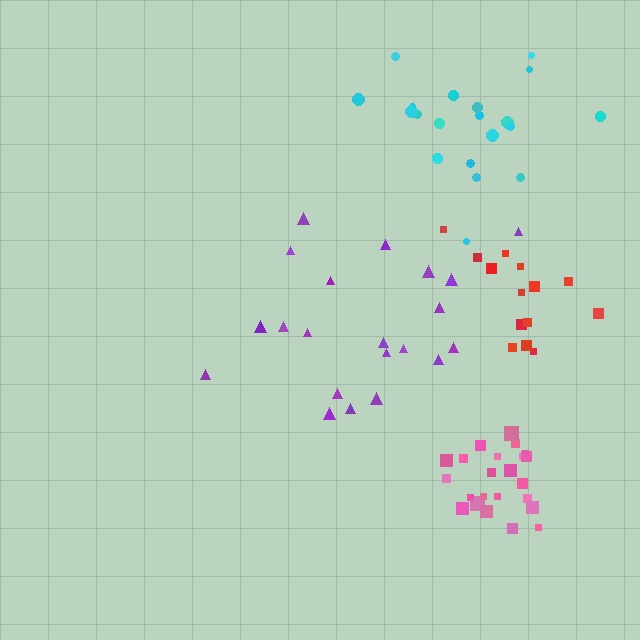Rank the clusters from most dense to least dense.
pink, red, cyan, purple.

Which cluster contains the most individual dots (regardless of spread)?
Pink (23).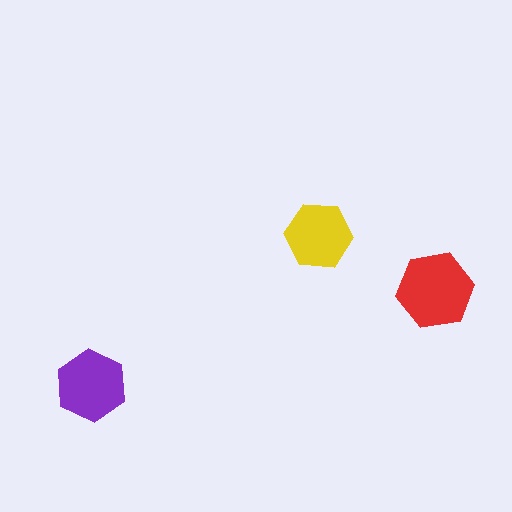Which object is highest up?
The yellow hexagon is topmost.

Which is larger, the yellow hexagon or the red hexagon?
The red one.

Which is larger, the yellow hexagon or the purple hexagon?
The purple one.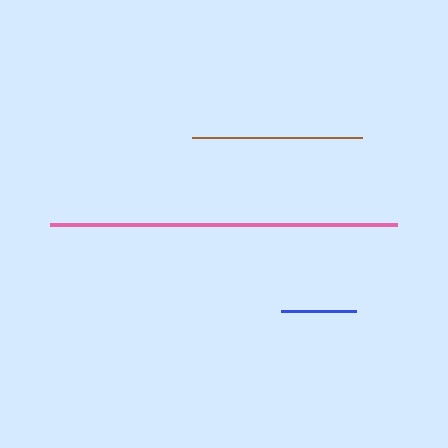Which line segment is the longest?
The pink line is the longest at approximately 347 pixels.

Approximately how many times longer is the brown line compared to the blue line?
The brown line is approximately 2.3 times the length of the blue line.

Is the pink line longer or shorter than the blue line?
The pink line is longer than the blue line.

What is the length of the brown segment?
The brown segment is approximately 170 pixels long.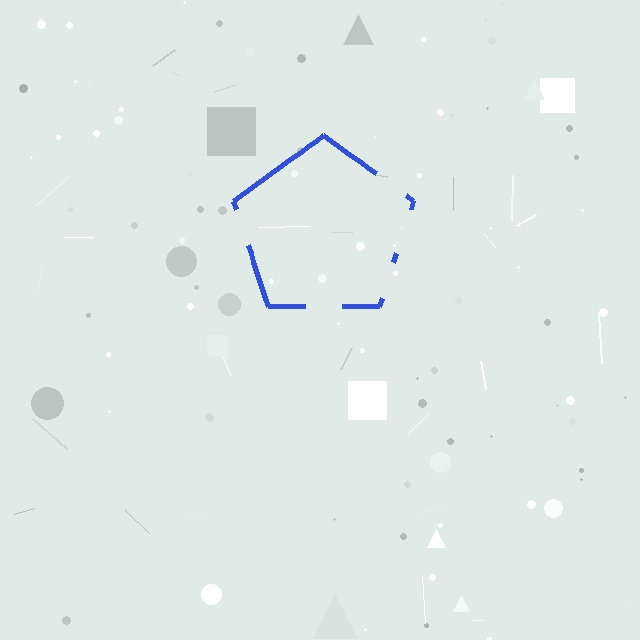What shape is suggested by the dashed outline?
The dashed outline suggests a pentagon.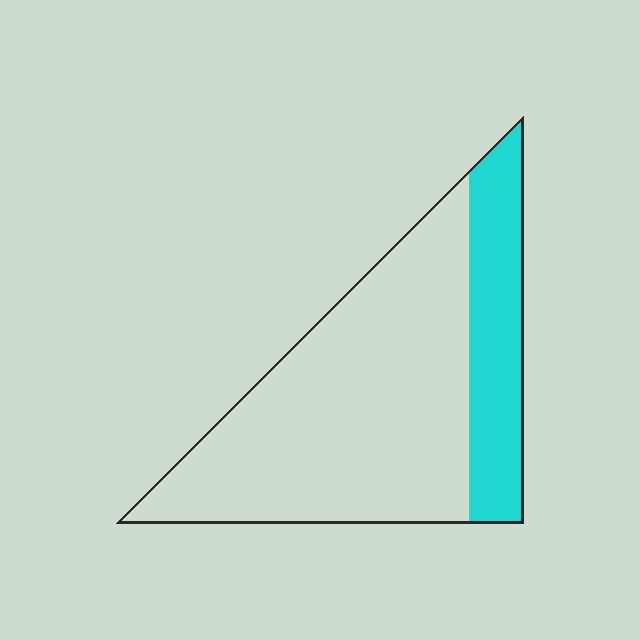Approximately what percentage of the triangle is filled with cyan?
Approximately 25%.